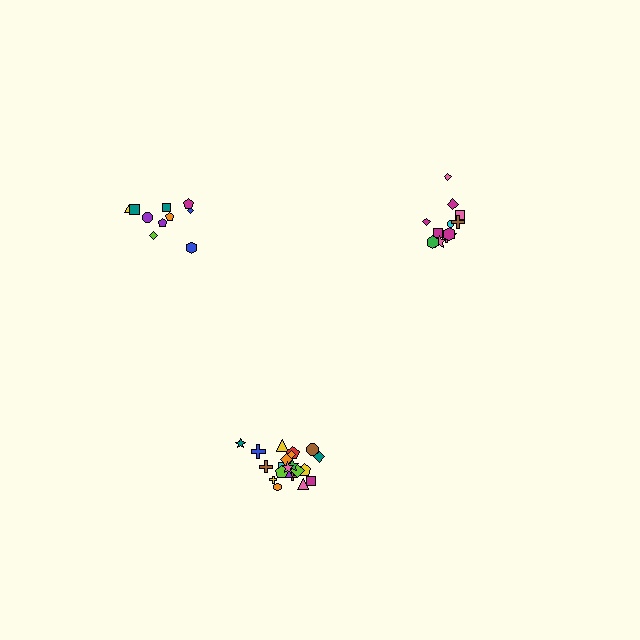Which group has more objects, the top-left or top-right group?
The top-right group.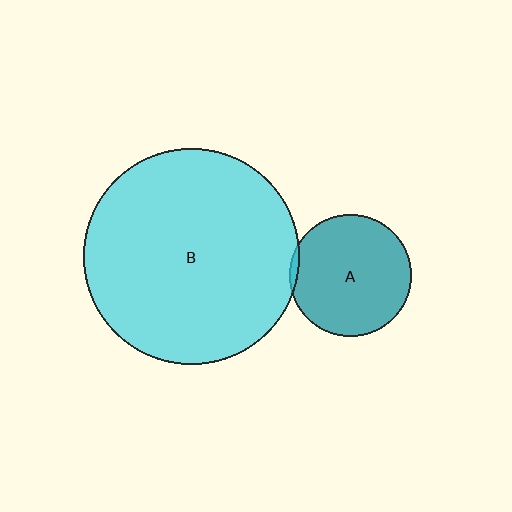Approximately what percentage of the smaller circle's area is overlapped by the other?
Approximately 5%.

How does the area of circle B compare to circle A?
Approximately 3.1 times.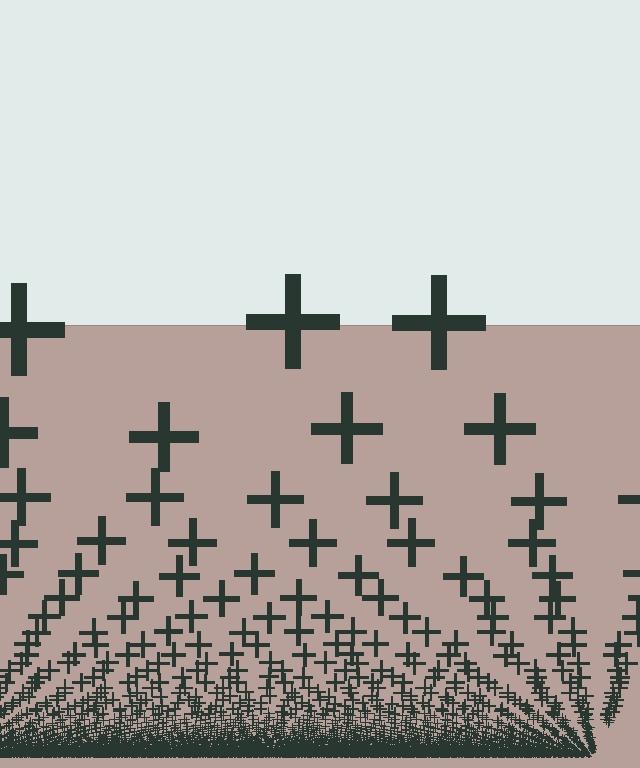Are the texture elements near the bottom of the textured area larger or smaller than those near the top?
Smaller. The gradient is inverted — elements near the bottom are smaller and denser.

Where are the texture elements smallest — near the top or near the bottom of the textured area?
Near the bottom.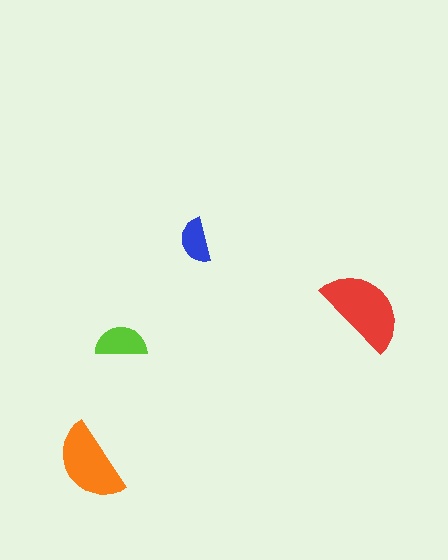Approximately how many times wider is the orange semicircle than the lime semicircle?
About 1.5 times wider.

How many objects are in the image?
There are 4 objects in the image.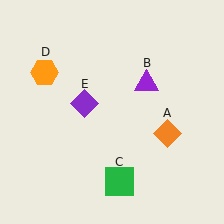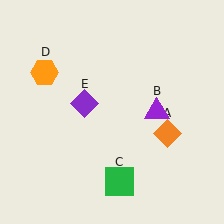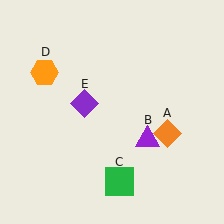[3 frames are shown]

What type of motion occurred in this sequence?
The purple triangle (object B) rotated clockwise around the center of the scene.